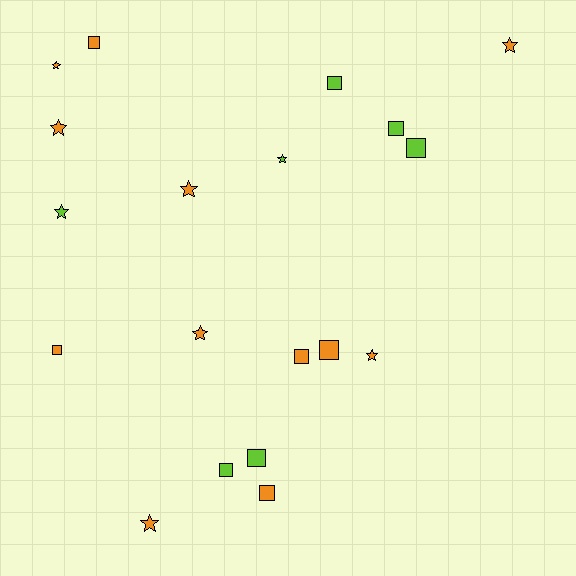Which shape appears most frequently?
Square, with 10 objects.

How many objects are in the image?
There are 19 objects.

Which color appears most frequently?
Orange, with 12 objects.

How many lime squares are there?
There are 5 lime squares.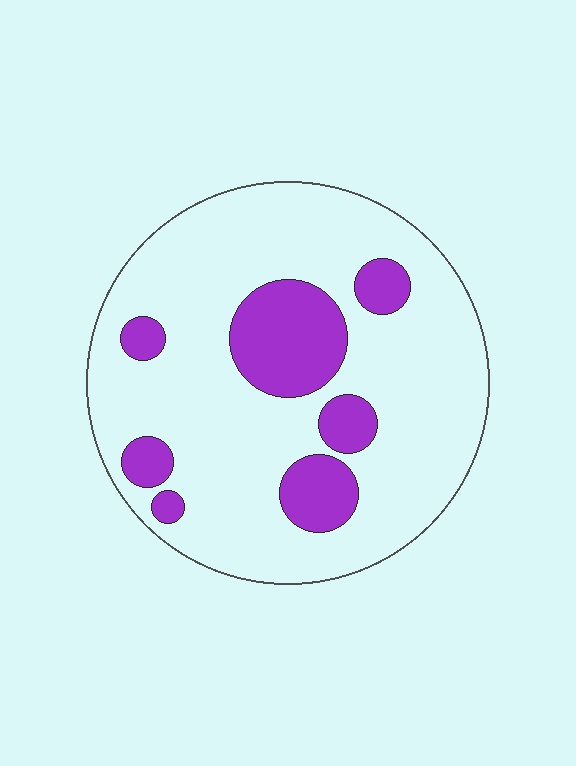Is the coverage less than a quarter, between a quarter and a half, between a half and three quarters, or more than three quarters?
Less than a quarter.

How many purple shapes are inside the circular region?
7.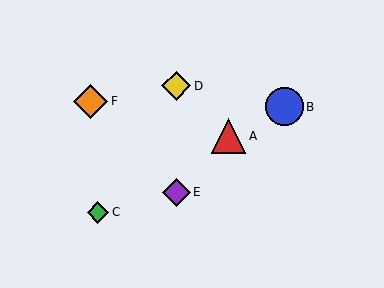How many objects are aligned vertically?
2 objects (D, E) are aligned vertically.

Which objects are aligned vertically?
Objects D, E are aligned vertically.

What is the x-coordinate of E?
Object E is at x≈176.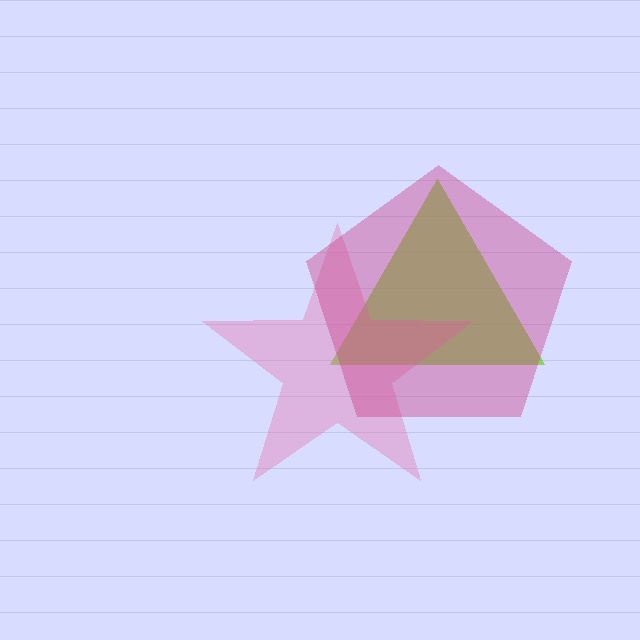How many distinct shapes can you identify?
There are 3 distinct shapes: a lime triangle, a pink star, a magenta pentagon.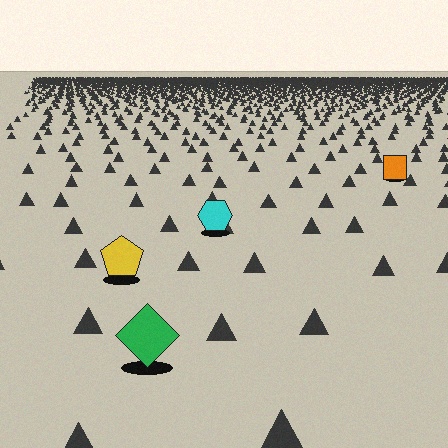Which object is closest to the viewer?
The green diamond is closest. The texture marks near it are larger and more spread out.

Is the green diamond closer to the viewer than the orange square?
Yes. The green diamond is closer — you can tell from the texture gradient: the ground texture is coarser near it.